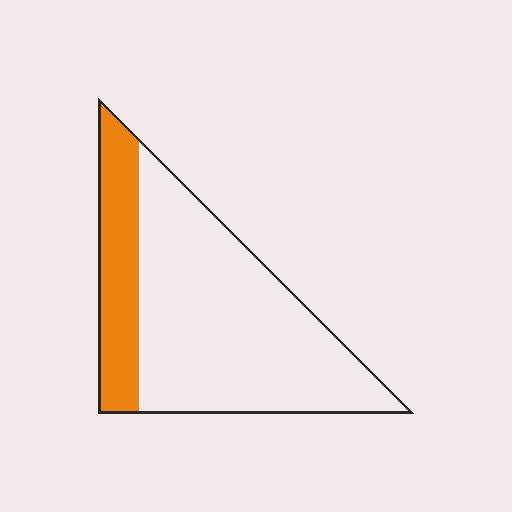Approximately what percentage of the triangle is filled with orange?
Approximately 25%.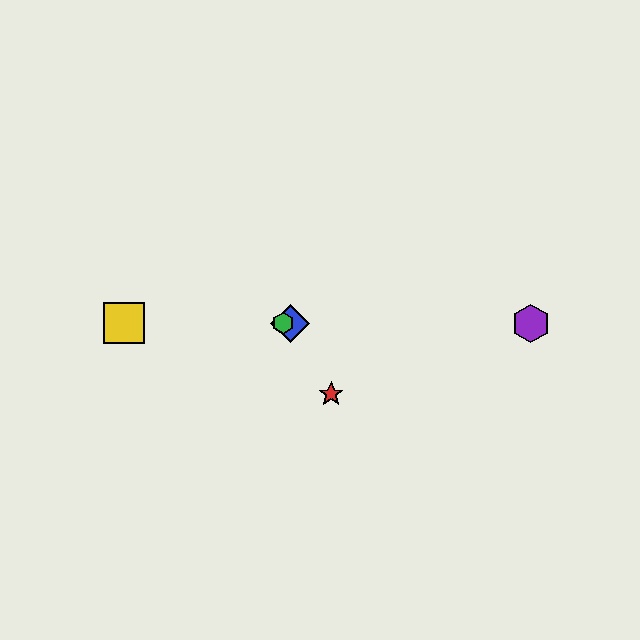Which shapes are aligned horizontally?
The blue diamond, the green hexagon, the yellow square, the purple hexagon are aligned horizontally.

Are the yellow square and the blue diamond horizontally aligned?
Yes, both are at y≈323.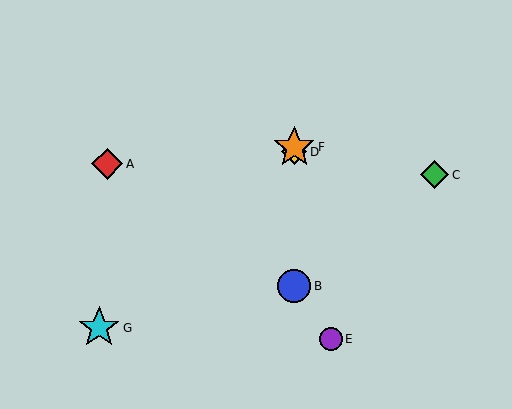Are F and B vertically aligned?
Yes, both are at x≈294.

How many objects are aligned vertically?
3 objects (B, D, F) are aligned vertically.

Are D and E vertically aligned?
No, D is at x≈294 and E is at x≈331.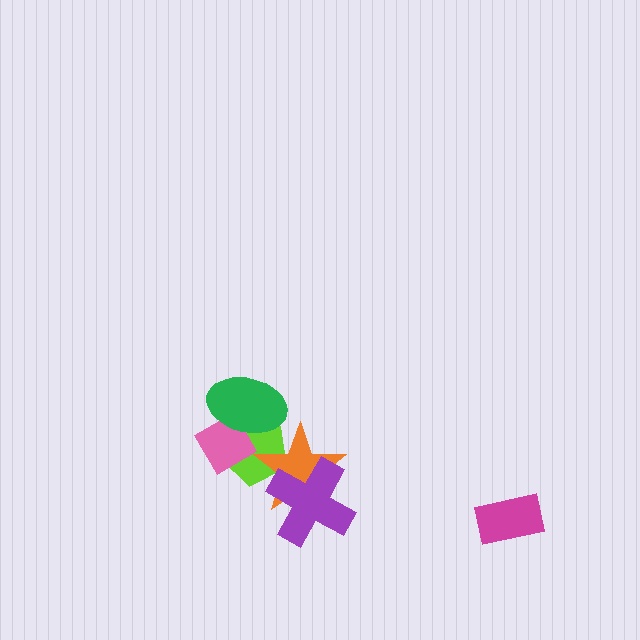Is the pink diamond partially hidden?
Yes, it is partially covered by another shape.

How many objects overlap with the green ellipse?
2 objects overlap with the green ellipse.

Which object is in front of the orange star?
The purple cross is in front of the orange star.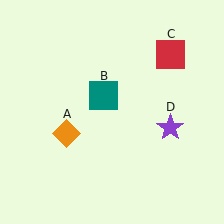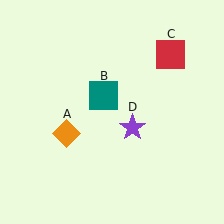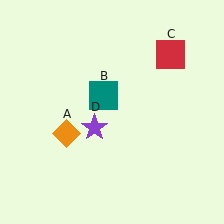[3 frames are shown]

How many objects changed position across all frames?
1 object changed position: purple star (object D).